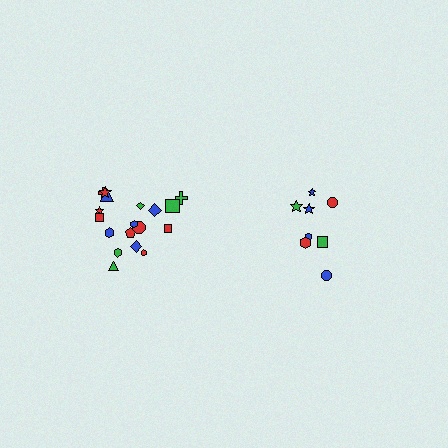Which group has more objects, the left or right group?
The left group.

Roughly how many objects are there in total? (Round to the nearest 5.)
Roughly 25 objects in total.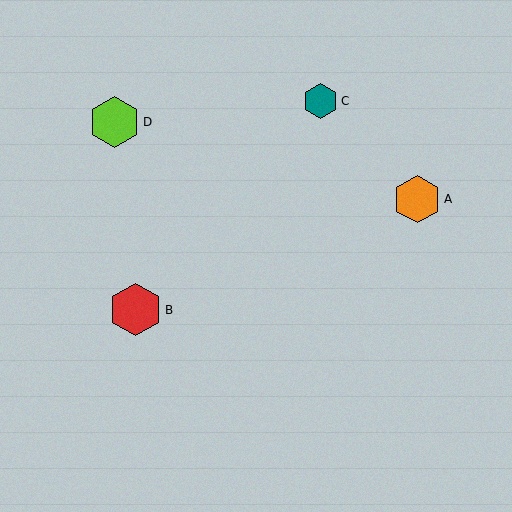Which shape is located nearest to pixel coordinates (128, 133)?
The lime hexagon (labeled D) at (115, 122) is nearest to that location.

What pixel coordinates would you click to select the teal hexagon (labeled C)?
Click at (320, 101) to select the teal hexagon C.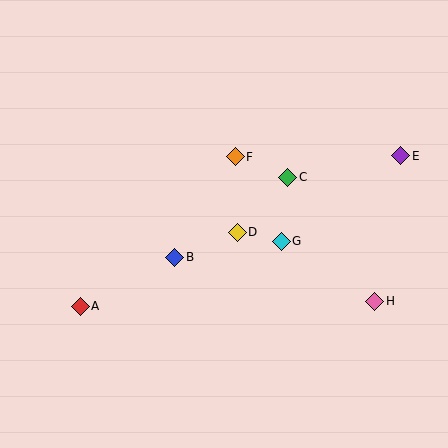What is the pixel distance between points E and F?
The distance between E and F is 165 pixels.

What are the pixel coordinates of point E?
Point E is at (401, 156).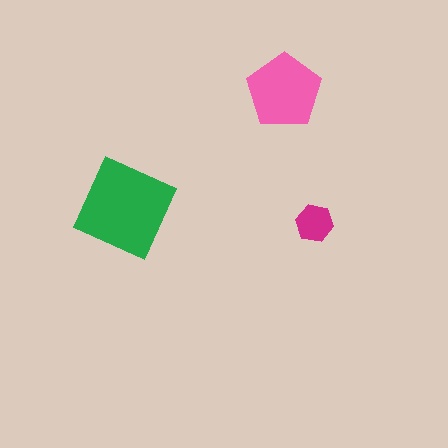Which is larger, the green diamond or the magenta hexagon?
The green diamond.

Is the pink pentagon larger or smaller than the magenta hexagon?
Larger.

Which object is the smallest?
The magenta hexagon.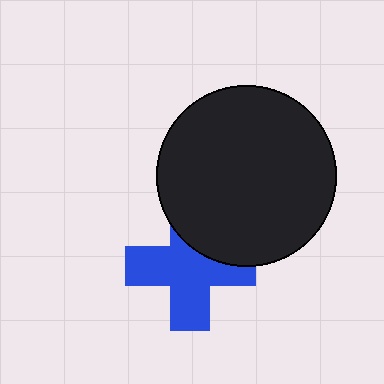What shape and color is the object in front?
The object in front is a black circle.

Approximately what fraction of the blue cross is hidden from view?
Roughly 31% of the blue cross is hidden behind the black circle.